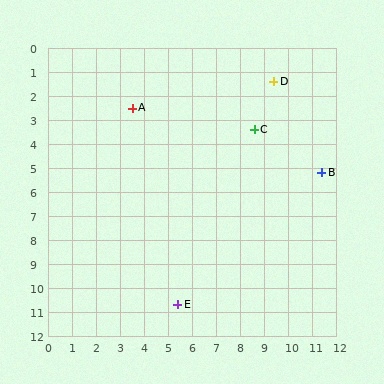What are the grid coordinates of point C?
Point C is at approximately (8.6, 3.4).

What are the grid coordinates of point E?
Point E is at approximately (5.4, 10.7).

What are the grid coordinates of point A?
Point A is at approximately (3.5, 2.5).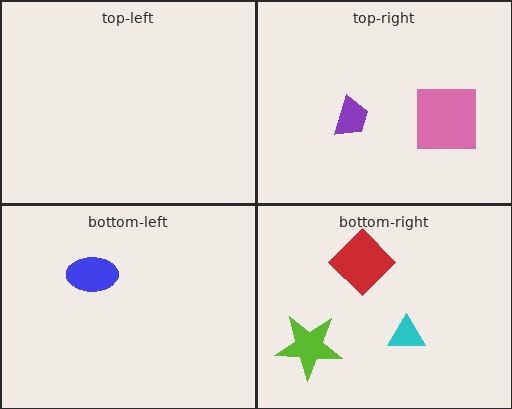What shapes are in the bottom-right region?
The red diamond, the lime star, the cyan triangle.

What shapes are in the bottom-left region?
The blue ellipse.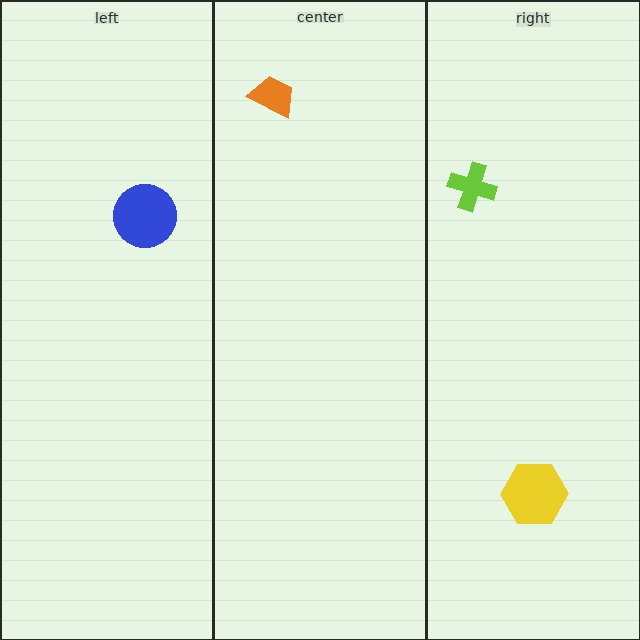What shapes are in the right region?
The lime cross, the yellow hexagon.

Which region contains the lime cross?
The right region.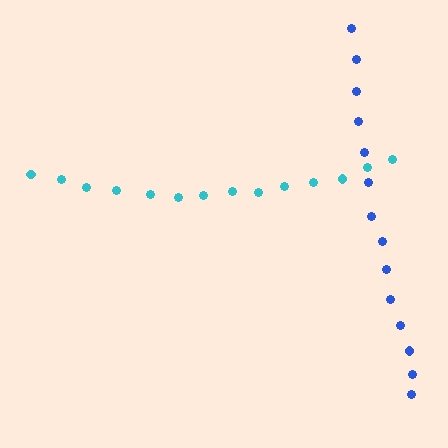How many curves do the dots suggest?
There are 2 distinct paths.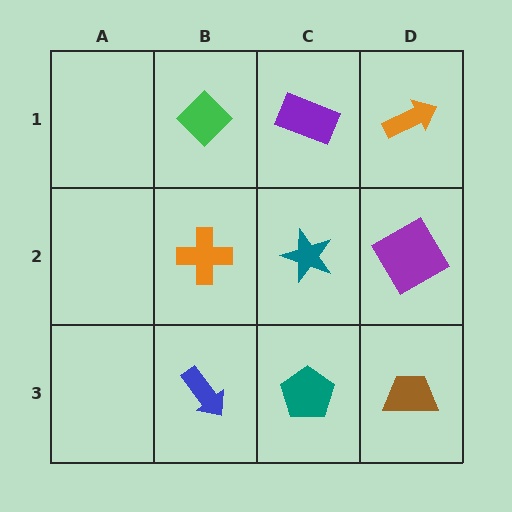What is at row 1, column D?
An orange arrow.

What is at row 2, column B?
An orange cross.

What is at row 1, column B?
A green diamond.